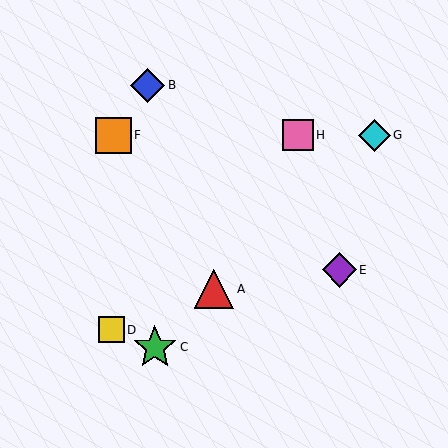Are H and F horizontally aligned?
Yes, both are at y≈135.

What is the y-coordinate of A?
Object A is at y≈289.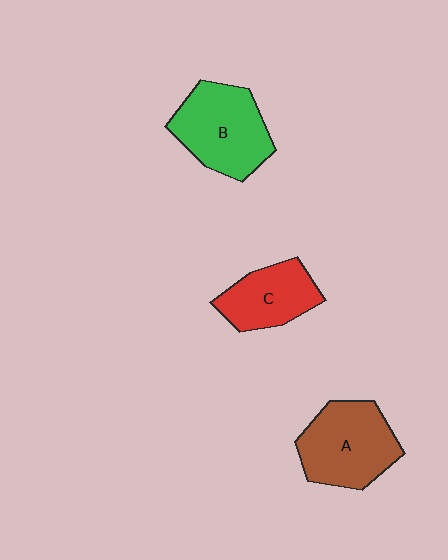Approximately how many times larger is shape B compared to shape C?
Approximately 1.4 times.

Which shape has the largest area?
Shape B (green).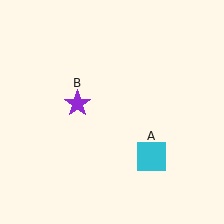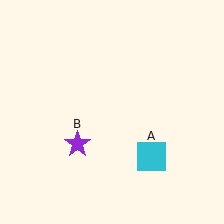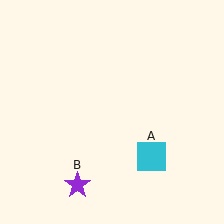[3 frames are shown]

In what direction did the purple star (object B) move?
The purple star (object B) moved down.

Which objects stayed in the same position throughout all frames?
Cyan square (object A) remained stationary.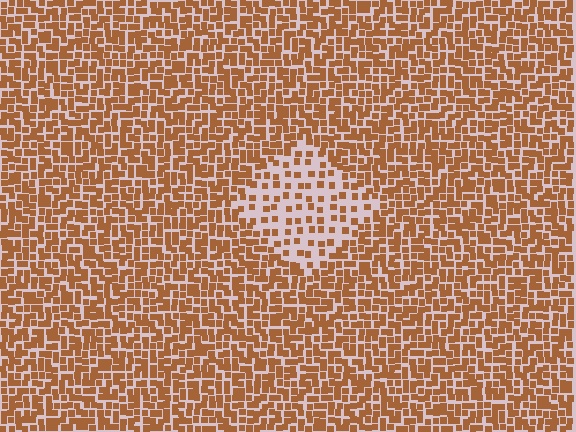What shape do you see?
I see a diamond.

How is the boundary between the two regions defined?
The boundary is defined by a change in element density (approximately 2.3x ratio). All elements are the same color, size, and shape.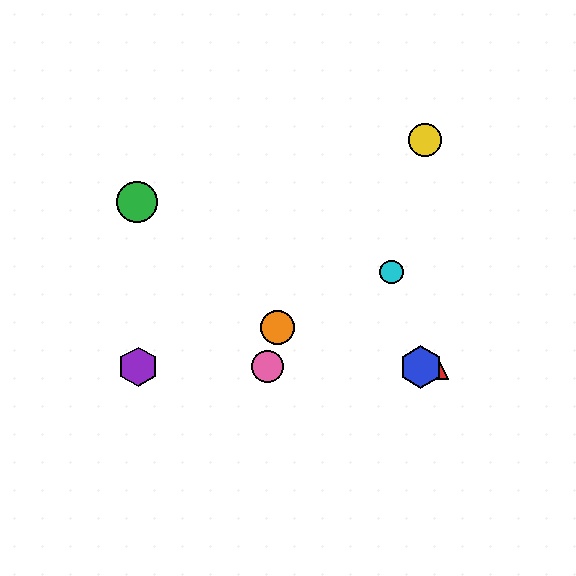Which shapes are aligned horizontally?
The red triangle, the blue hexagon, the purple hexagon, the pink circle are aligned horizontally.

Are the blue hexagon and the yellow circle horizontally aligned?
No, the blue hexagon is at y≈367 and the yellow circle is at y≈140.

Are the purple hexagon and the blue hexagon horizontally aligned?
Yes, both are at y≈367.